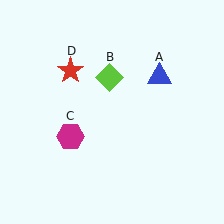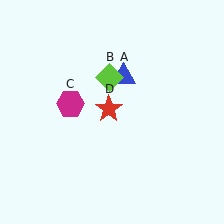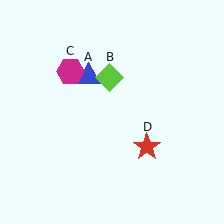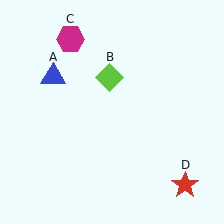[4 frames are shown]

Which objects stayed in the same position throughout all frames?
Lime diamond (object B) remained stationary.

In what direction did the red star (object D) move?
The red star (object D) moved down and to the right.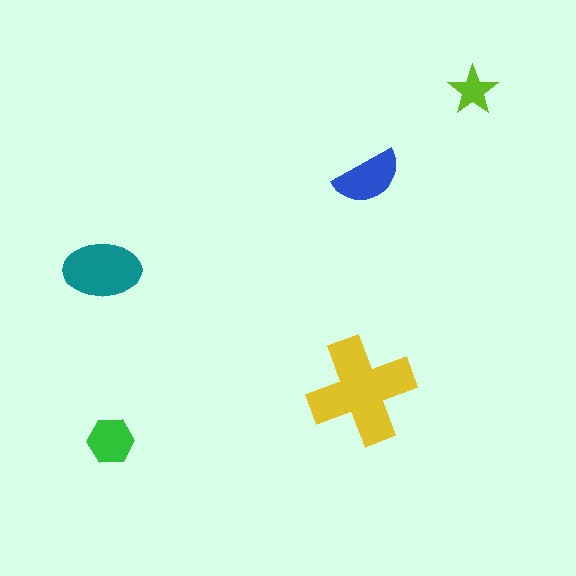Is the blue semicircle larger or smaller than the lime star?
Larger.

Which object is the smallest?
The lime star.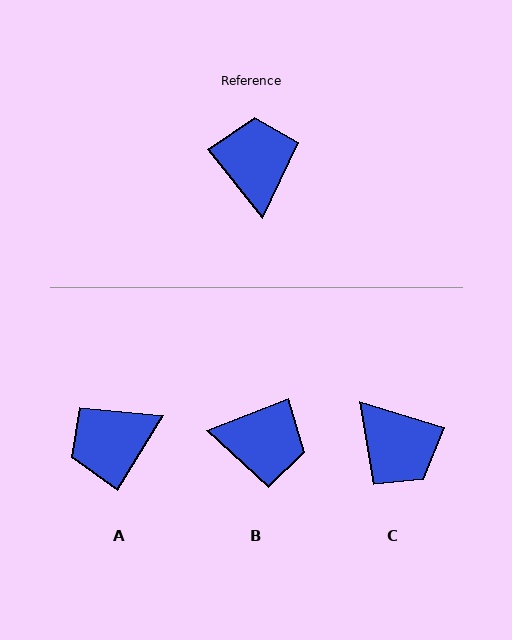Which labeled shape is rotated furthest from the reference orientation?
C, about 145 degrees away.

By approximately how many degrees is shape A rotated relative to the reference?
Approximately 110 degrees counter-clockwise.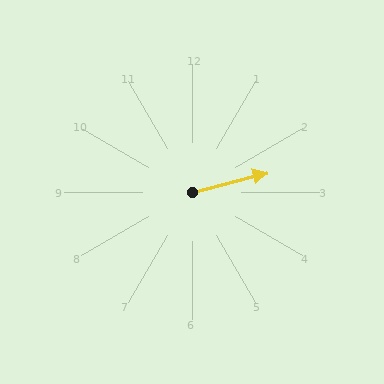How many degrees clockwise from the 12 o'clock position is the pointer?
Approximately 75 degrees.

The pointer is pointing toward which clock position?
Roughly 3 o'clock.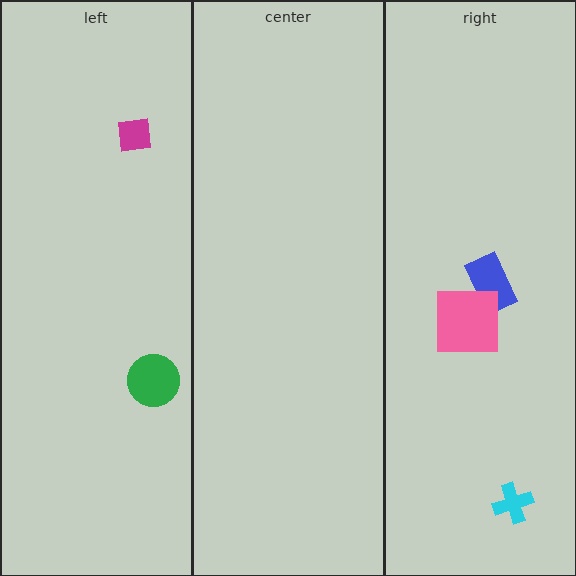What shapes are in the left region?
The green circle, the magenta square.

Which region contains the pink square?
The right region.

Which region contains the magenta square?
The left region.